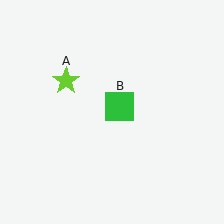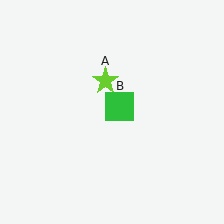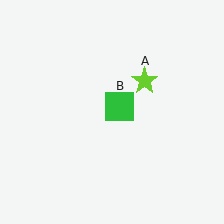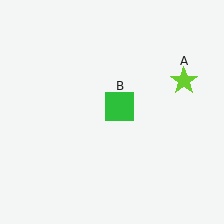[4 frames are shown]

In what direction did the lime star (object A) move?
The lime star (object A) moved right.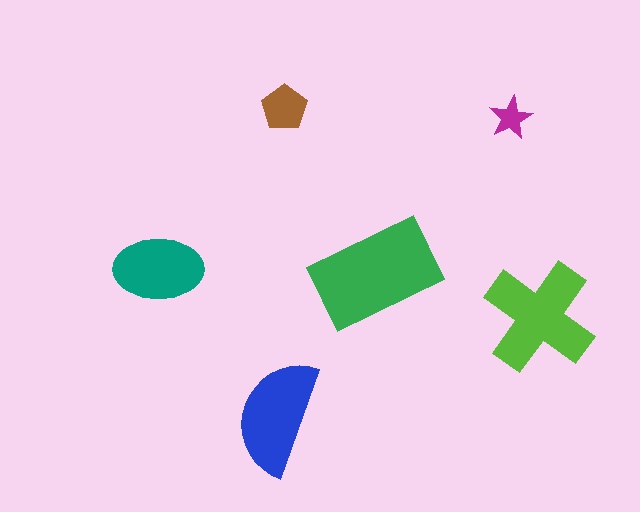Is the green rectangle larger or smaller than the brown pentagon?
Larger.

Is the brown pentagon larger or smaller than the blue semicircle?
Smaller.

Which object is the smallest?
The magenta star.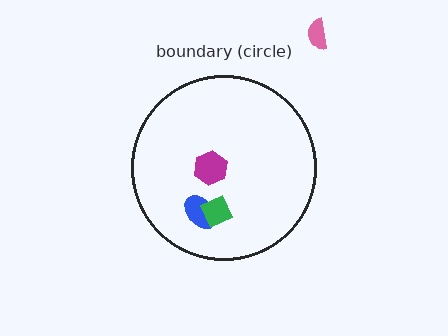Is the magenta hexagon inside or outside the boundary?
Inside.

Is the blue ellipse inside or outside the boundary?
Inside.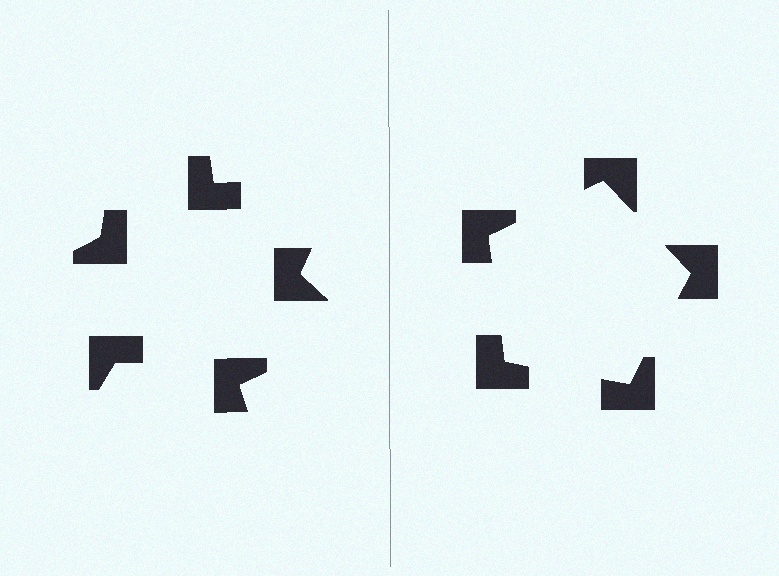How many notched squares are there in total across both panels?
10 — 5 on each side.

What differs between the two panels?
The notched squares are positioned identically on both sides; only the wedge orientations differ. On the right they align to a pentagon; on the left they are misaligned.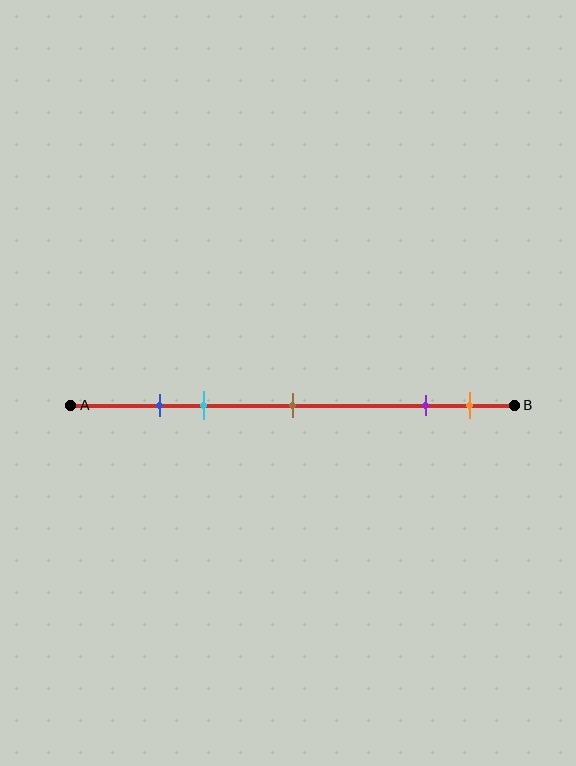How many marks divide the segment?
There are 5 marks dividing the segment.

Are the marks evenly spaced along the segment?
No, the marks are not evenly spaced.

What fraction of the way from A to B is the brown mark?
The brown mark is approximately 50% (0.5) of the way from A to B.